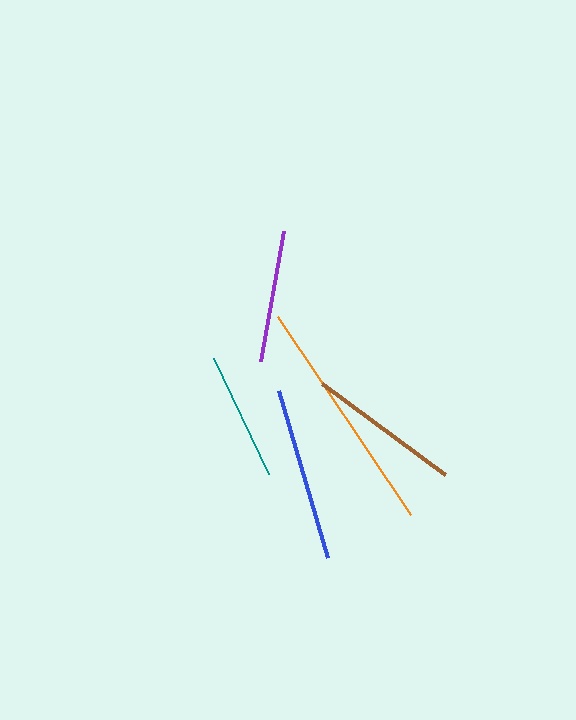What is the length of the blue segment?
The blue segment is approximately 175 pixels long.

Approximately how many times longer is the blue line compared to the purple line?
The blue line is approximately 1.3 times the length of the purple line.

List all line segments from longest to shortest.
From longest to shortest: orange, blue, brown, purple, teal.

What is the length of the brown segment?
The brown segment is approximately 153 pixels long.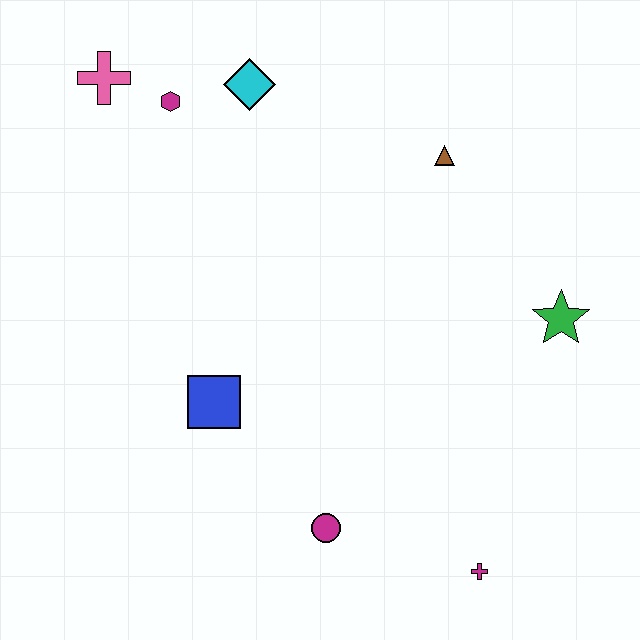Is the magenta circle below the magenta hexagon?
Yes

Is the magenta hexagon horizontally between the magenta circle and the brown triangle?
No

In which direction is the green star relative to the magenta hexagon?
The green star is to the right of the magenta hexagon.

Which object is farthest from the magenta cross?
The pink cross is farthest from the magenta cross.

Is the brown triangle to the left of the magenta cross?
Yes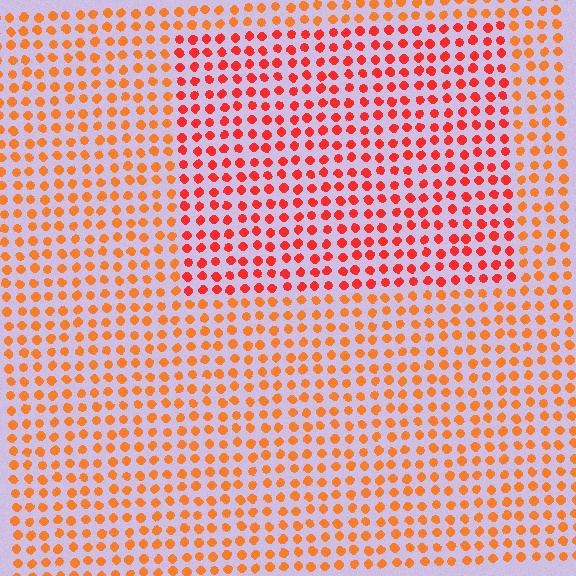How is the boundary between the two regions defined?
The boundary is defined purely by a slight shift in hue (about 25 degrees). Spacing, size, and orientation are identical on both sides.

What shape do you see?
I see a rectangle.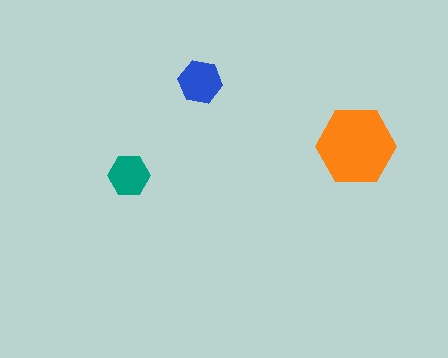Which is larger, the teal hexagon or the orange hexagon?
The orange one.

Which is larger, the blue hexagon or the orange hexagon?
The orange one.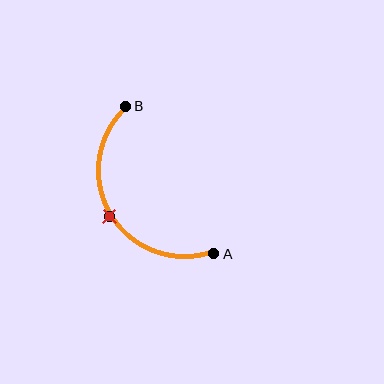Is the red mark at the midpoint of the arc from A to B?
Yes. The red mark lies on the arc at equal arc-length from both A and B — it is the arc midpoint.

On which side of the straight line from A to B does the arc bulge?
The arc bulges to the left of the straight line connecting A and B.